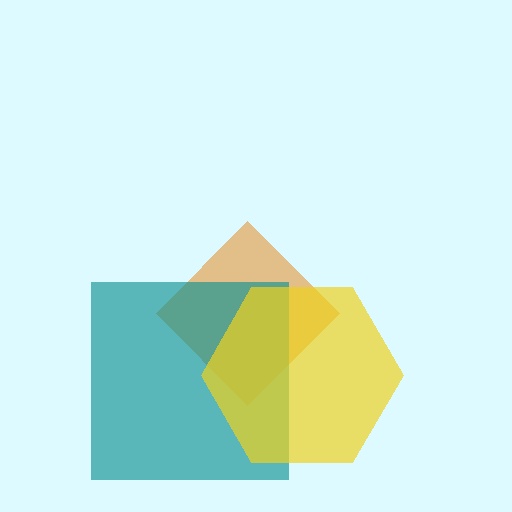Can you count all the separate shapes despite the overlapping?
Yes, there are 3 separate shapes.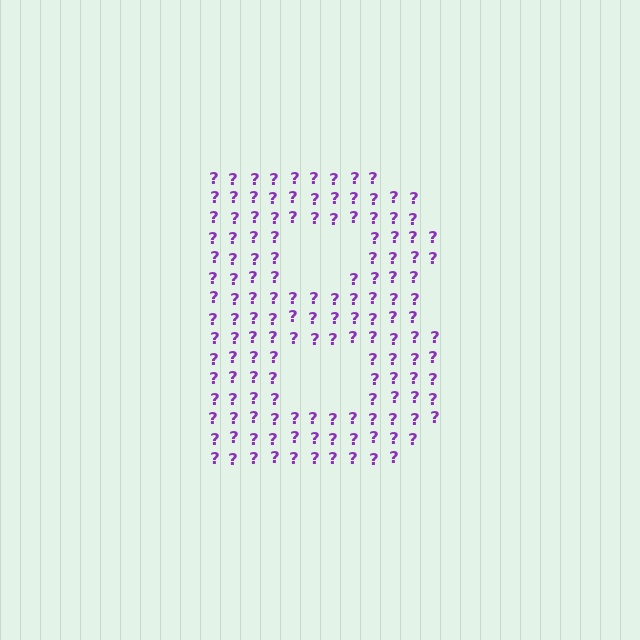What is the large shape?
The large shape is the letter B.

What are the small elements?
The small elements are question marks.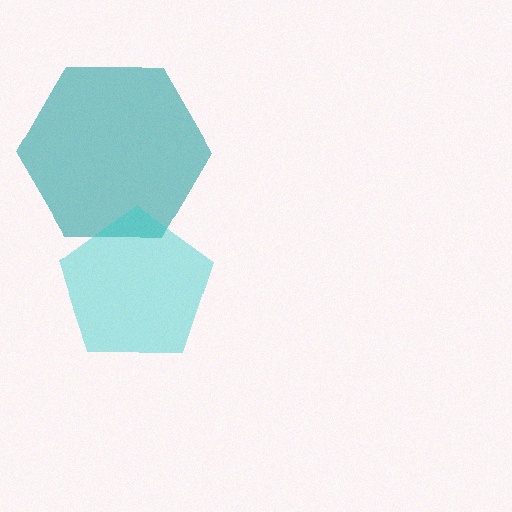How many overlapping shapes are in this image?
There are 2 overlapping shapes in the image.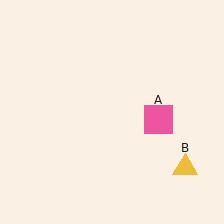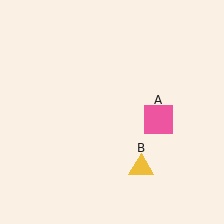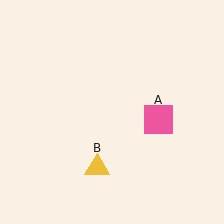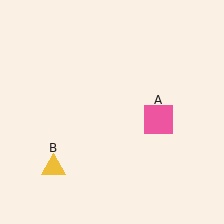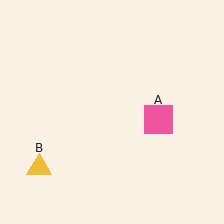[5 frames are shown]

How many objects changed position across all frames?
1 object changed position: yellow triangle (object B).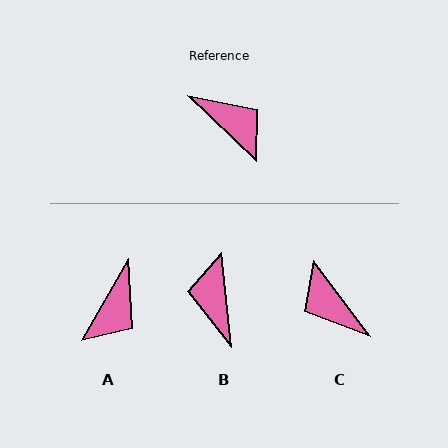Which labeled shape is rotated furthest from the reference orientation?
C, about 170 degrees away.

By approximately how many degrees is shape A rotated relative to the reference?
Approximately 76 degrees clockwise.